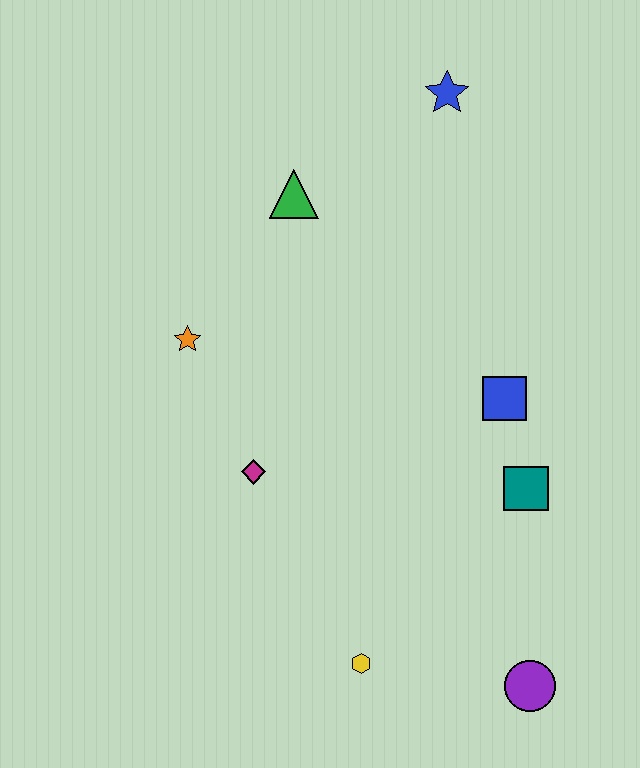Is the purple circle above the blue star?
No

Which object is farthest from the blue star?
The purple circle is farthest from the blue star.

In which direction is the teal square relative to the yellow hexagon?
The teal square is above the yellow hexagon.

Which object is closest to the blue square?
The teal square is closest to the blue square.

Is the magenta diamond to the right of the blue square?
No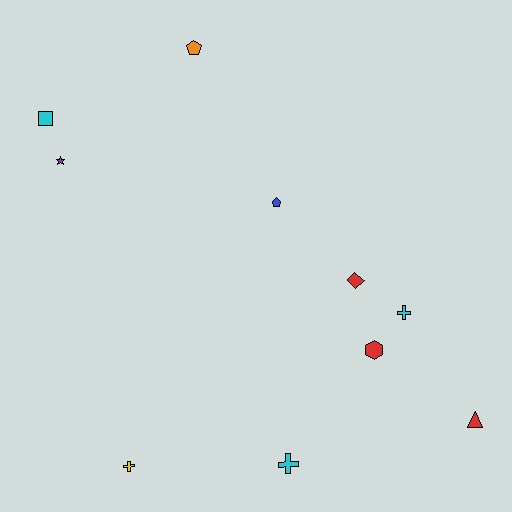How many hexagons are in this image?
There is 1 hexagon.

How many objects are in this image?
There are 10 objects.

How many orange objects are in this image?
There is 1 orange object.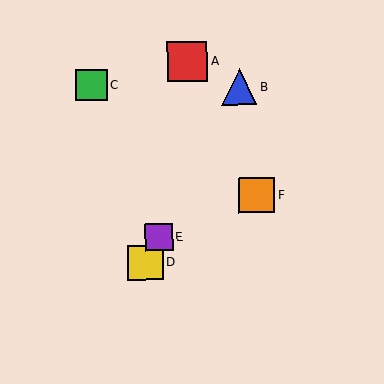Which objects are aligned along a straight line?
Objects B, D, E are aligned along a straight line.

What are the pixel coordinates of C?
Object C is at (91, 85).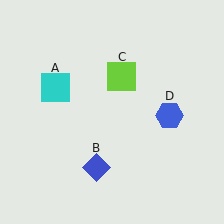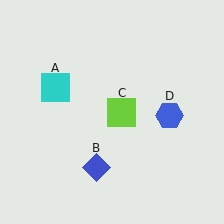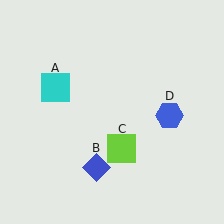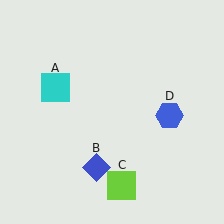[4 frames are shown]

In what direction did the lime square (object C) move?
The lime square (object C) moved down.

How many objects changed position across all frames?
1 object changed position: lime square (object C).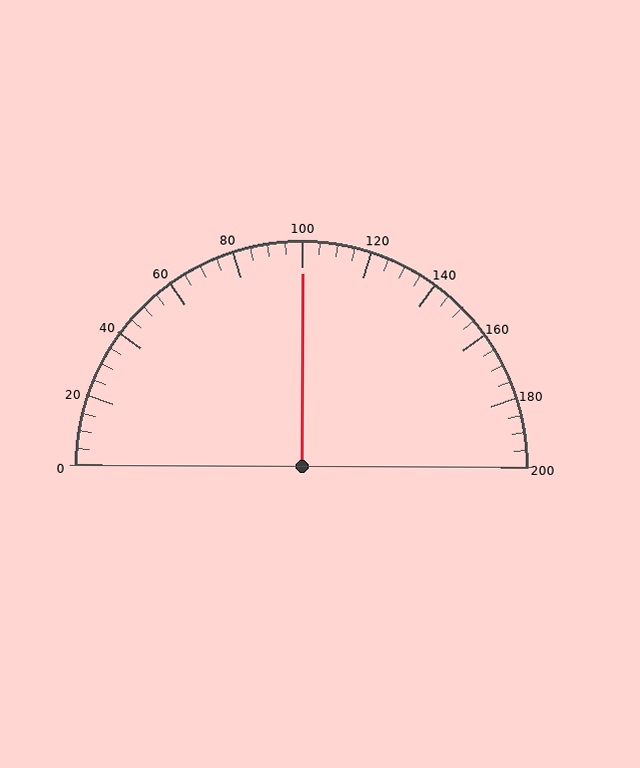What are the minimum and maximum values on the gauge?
The gauge ranges from 0 to 200.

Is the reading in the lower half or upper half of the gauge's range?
The reading is in the upper half of the range (0 to 200).